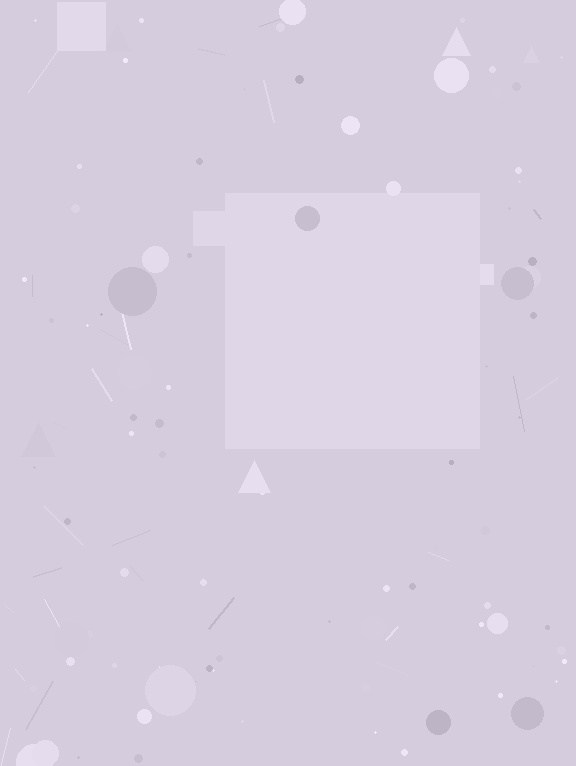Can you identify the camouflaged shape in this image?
The camouflaged shape is a square.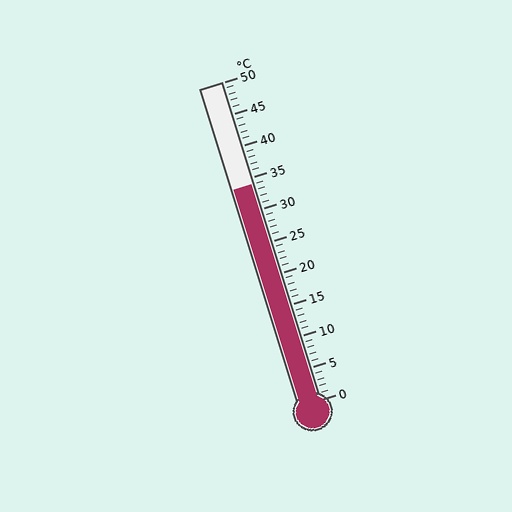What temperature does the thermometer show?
The thermometer shows approximately 34°C.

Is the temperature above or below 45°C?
The temperature is below 45°C.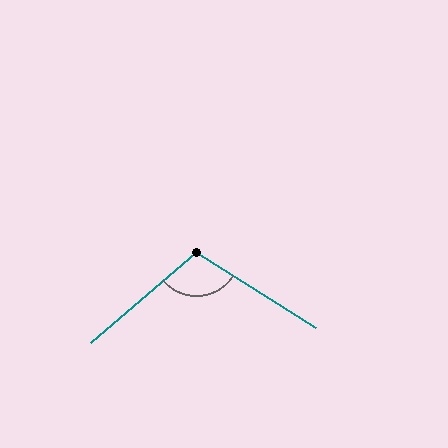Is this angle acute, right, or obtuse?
It is obtuse.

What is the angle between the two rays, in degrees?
Approximately 107 degrees.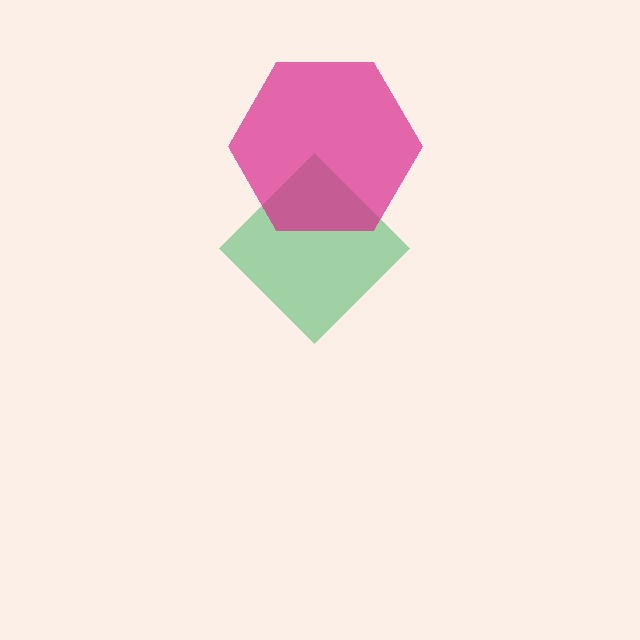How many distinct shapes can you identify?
There are 2 distinct shapes: a green diamond, a magenta hexagon.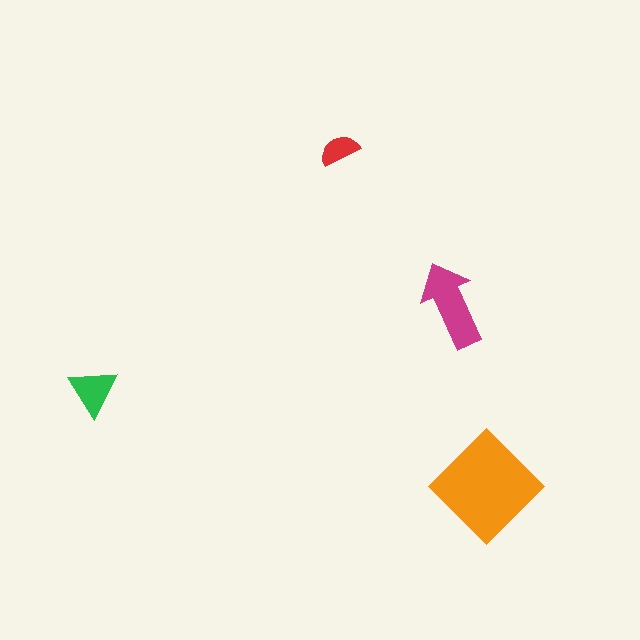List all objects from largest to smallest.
The orange diamond, the magenta arrow, the green triangle, the red semicircle.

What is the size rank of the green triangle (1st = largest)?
3rd.